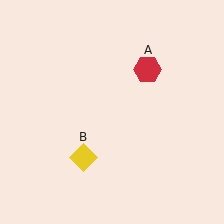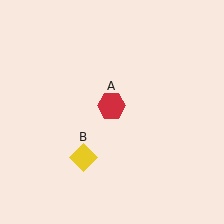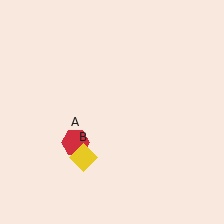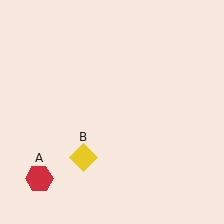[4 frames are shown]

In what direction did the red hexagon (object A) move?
The red hexagon (object A) moved down and to the left.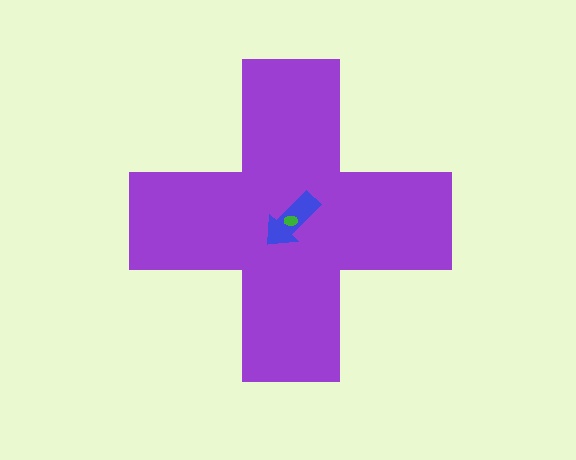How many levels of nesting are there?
3.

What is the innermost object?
The green ellipse.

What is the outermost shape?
The purple cross.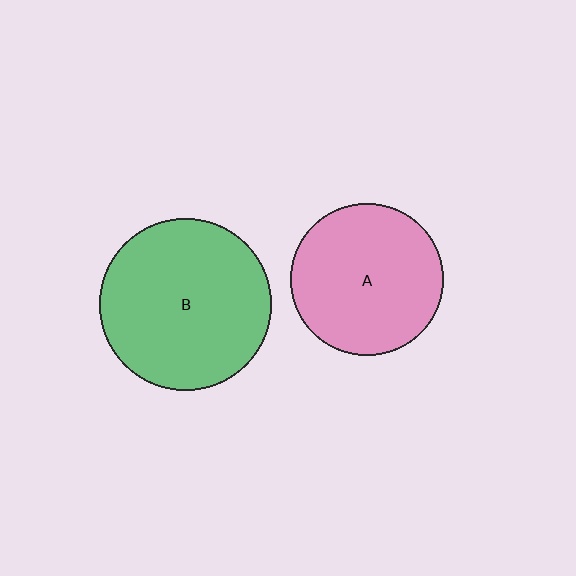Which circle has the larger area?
Circle B (green).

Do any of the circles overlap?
No, none of the circles overlap.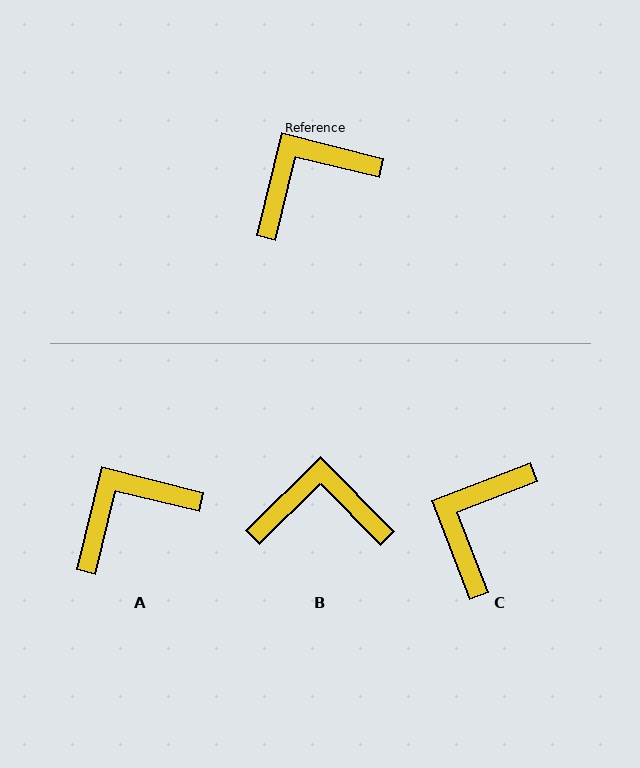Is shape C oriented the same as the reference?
No, it is off by about 35 degrees.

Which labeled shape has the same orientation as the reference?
A.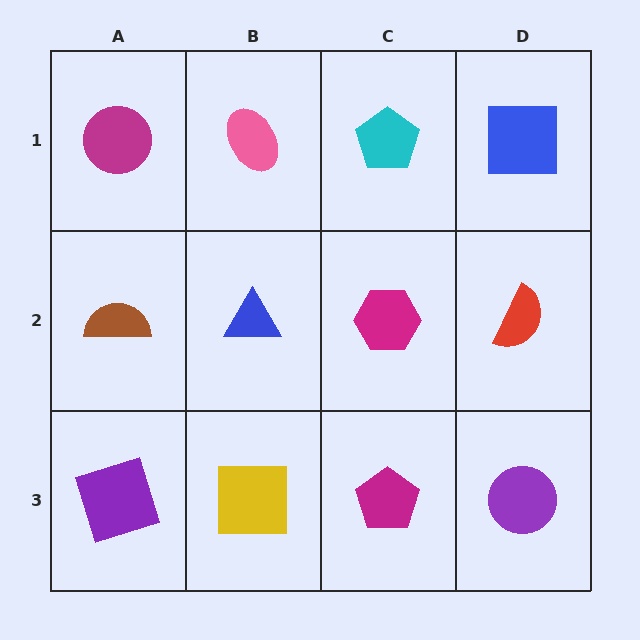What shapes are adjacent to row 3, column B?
A blue triangle (row 2, column B), a purple square (row 3, column A), a magenta pentagon (row 3, column C).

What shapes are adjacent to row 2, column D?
A blue square (row 1, column D), a purple circle (row 3, column D), a magenta hexagon (row 2, column C).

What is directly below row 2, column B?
A yellow square.